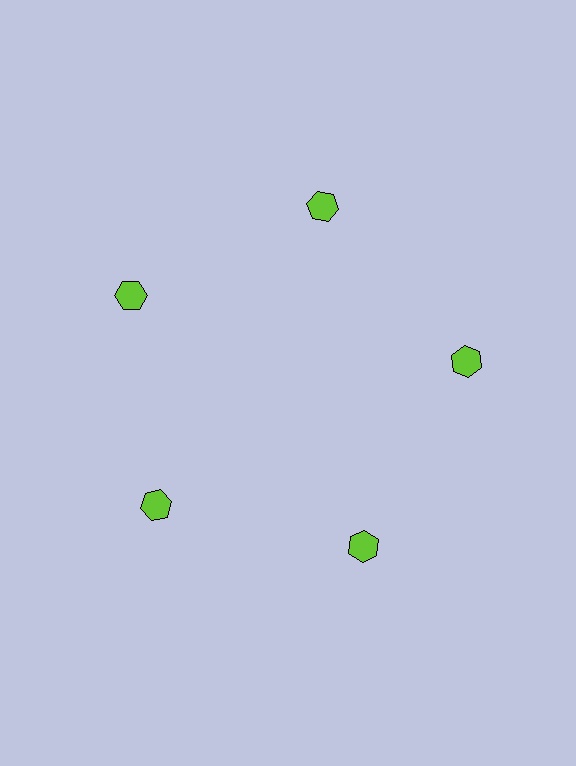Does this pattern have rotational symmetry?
Yes, this pattern has 5-fold rotational symmetry. It looks the same after rotating 72 degrees around the center.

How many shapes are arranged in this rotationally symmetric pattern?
There are 5 shapes, arranged in 5 groups of 1.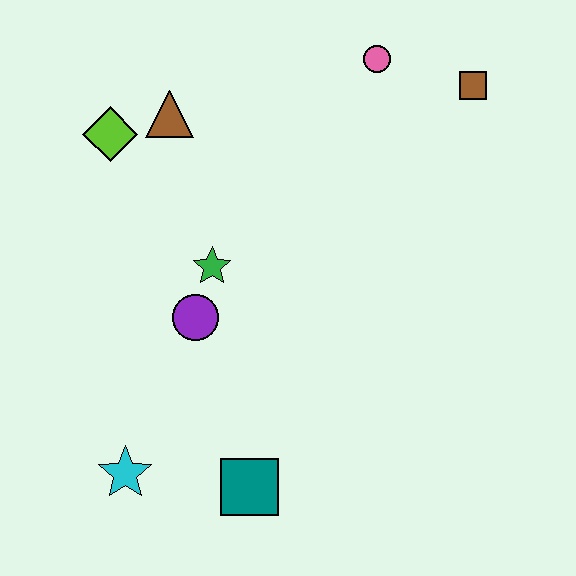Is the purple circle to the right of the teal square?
No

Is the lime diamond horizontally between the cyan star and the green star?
No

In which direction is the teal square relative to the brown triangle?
The teal square is below the brown triangle.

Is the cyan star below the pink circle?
Yes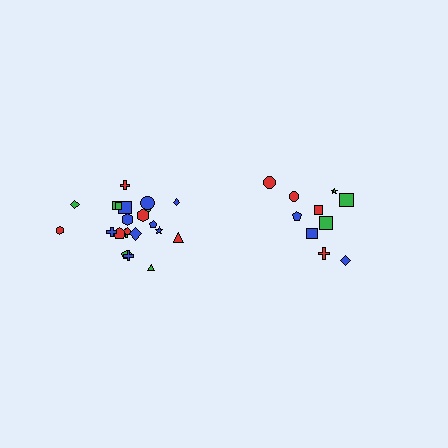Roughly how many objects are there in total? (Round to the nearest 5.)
Roughly 30 objects in total.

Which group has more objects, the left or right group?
The left group.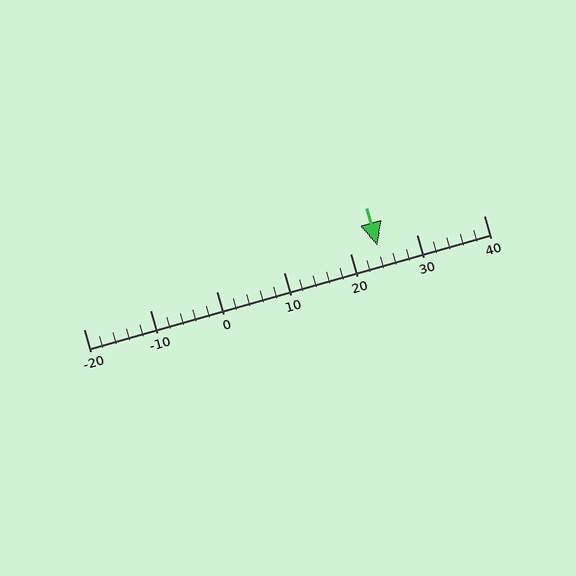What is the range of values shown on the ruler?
The ruler shows values from -20 to 40.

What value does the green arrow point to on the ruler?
The green arrow points to approximately 24.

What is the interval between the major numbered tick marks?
The major tick marks are spaced 10 units apart.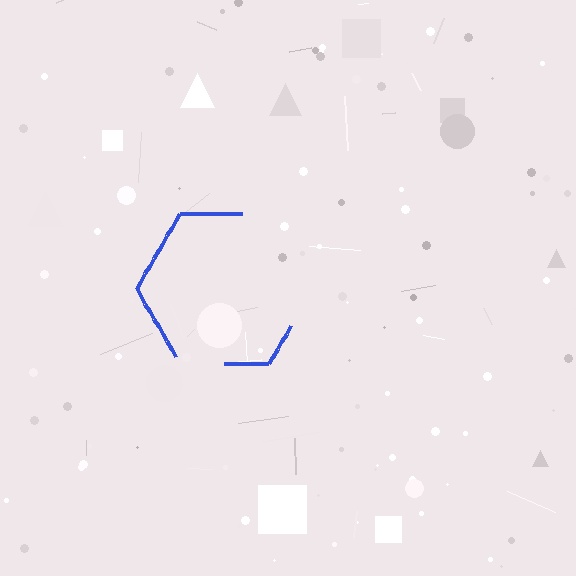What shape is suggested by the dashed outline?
The dashed outline suggests a hexagon.